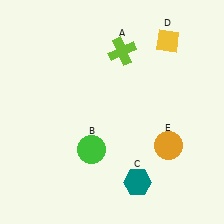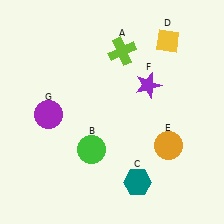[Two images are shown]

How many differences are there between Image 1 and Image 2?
There are 2 differences between the two images.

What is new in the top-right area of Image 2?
A purple star (F) was added in the top-right area of Image 2.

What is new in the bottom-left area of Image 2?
A purple circle (G) was added in the bottom-left area of Image 2.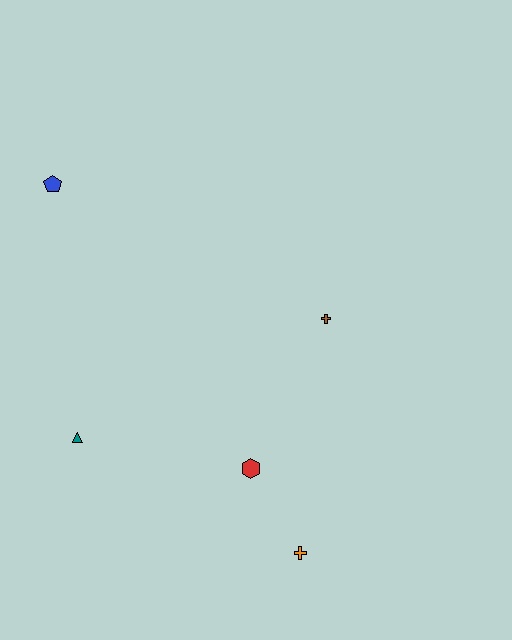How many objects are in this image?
There are 5 objects.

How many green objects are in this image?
There are no green objects.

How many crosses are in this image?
There are 2 crosses.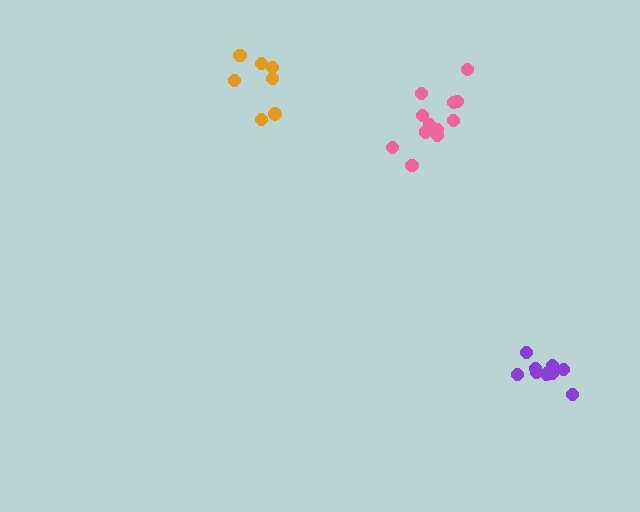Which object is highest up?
The orange cluster is topmost.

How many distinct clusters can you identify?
There are 3 distinct clusters.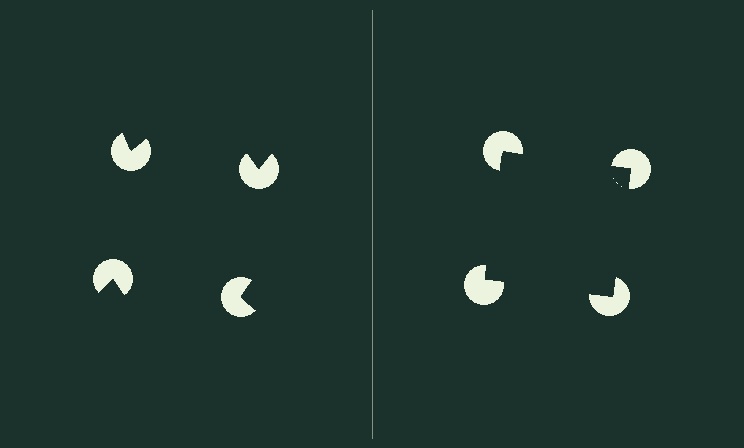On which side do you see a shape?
An illusory square appears on the right side. On the left side the wedge cuts are rotated, so no coherent shape forms.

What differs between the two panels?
The pac-man discs are positioned identically on both sides; only the wedge orientations differ. On the right they align to a square; on the left they are misaligned.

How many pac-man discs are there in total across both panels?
8 — 4 on each side.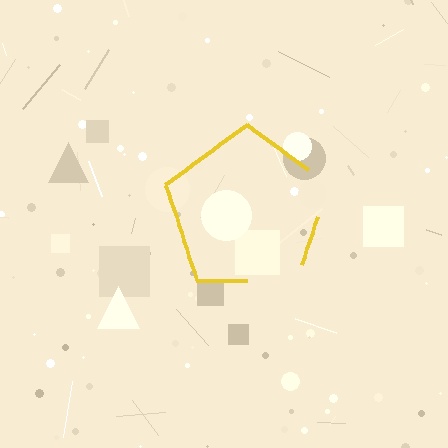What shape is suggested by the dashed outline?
The dashed outline suggests a pentagon.